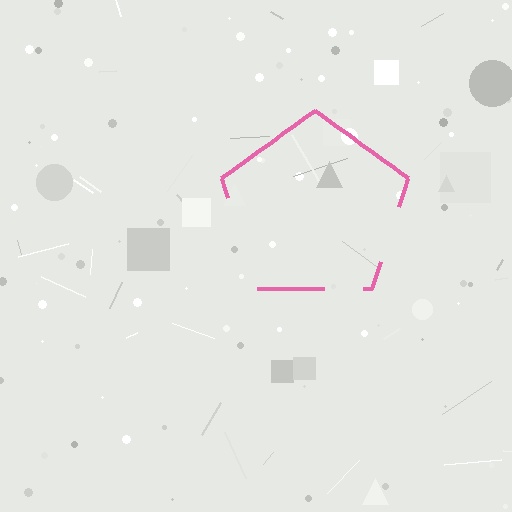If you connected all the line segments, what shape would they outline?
They would outline a pentagon.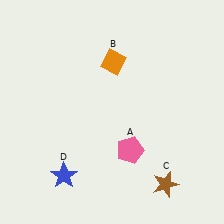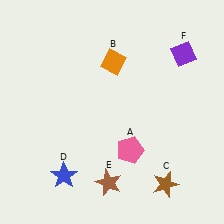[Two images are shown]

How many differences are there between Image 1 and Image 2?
There are 2 differences between the two images.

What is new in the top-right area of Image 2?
A purple diamond (F) was added in the top-right area of Image 2.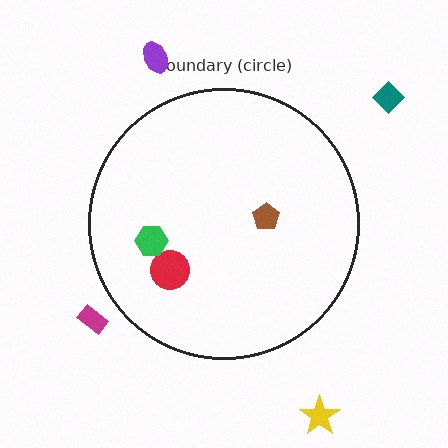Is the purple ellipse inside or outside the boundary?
Outside.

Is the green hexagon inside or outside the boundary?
Inside.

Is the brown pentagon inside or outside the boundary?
Inside.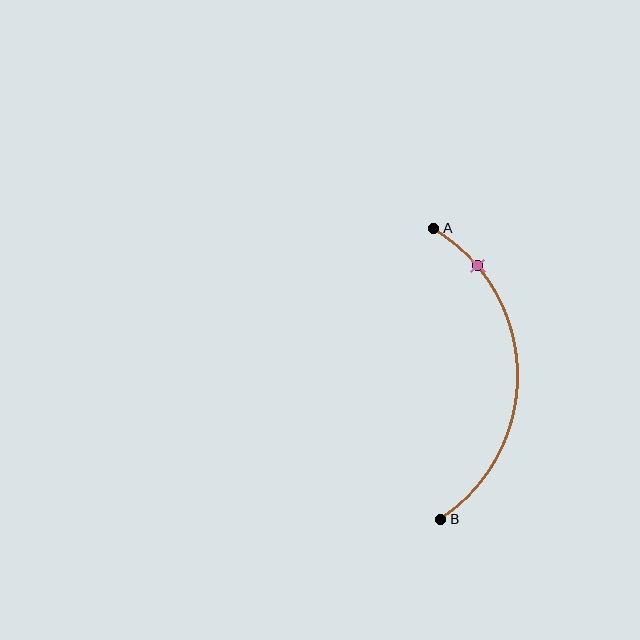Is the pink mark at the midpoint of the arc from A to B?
No. The pink mark lies on the arc but is closer to endpoint A. The arc midpoint would be at the point on the curve equidistant along the arc from both A and B.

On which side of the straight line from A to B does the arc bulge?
The arc bulges to the right of the straight line connecting A and B.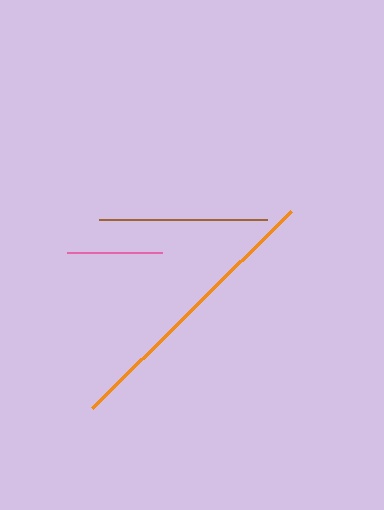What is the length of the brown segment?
The brown segment is approximately 168 pixels long.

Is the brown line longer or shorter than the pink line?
The brown line is longer than the pink line.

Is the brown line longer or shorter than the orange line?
The orange line is longer than the brown line.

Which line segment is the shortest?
The pink line is the shortest at approximately 96 pixels.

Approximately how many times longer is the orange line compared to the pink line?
The orange line is approximately 2.9 times the length of the pink line.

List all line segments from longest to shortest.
From longest to shortest: orange, brown, pink.